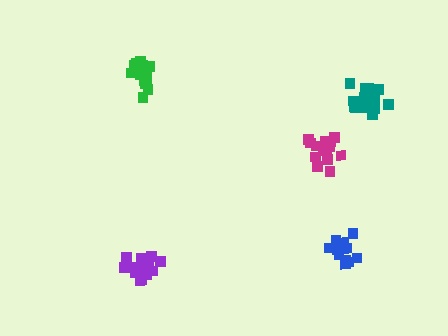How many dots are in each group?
Group 1: 19 dots, Group 2: 18 dots, Group 3: 17 dots, Group 4: 17 dots, Group 5: 17 dots (88 total).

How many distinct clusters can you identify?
There are 5 distinct clusters.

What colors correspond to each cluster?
The clusters are colored: blue, purple, green, magenta, teal.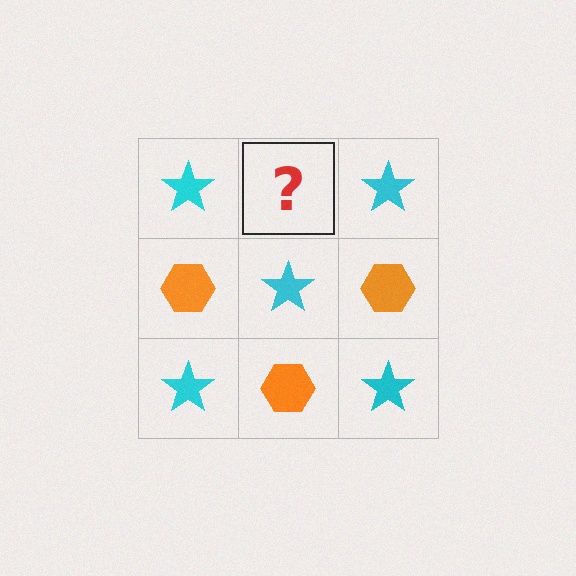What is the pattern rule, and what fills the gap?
The rule is that it alternates cyan star and orange hexagon in a checkerboard pattern. The gap should be filled with an orange hexagon.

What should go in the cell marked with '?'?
The missing cell should contain an orange hexagon.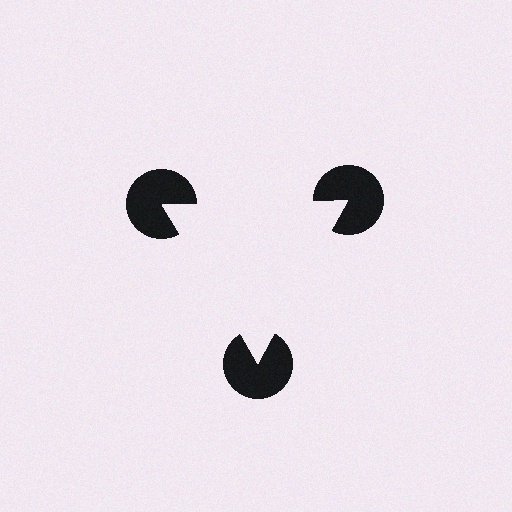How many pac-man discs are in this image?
There are 3 — one at each vertex of the illusory triangle.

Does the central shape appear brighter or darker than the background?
It typically appears slightly brighter than the background, even though no actual brightness change is drawn.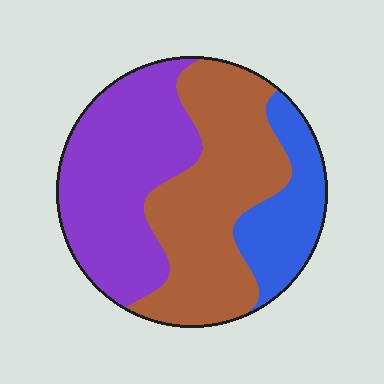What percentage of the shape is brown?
Brown covers 42% of the shape.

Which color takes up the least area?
Blue, at roughly 20%.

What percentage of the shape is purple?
Purple takes up about two fifths (2/5) of the shape.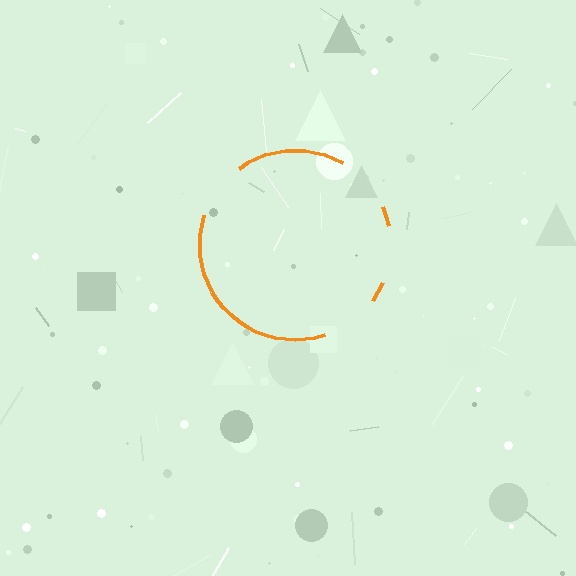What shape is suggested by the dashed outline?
The dashed outline suggests a circle.